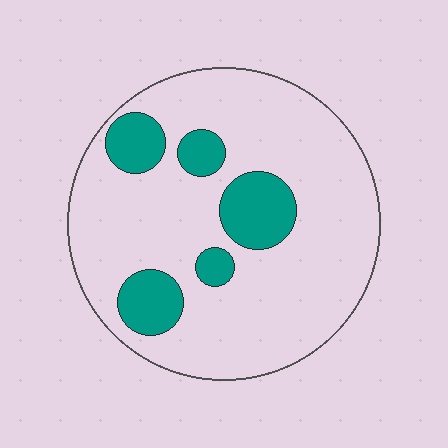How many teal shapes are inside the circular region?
5.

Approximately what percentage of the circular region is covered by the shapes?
Approximately 20%.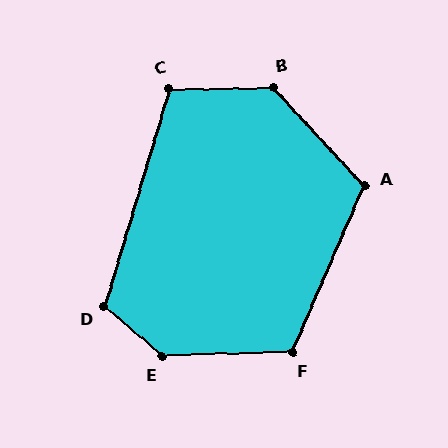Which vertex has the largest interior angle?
E, at approximately 138 degrees.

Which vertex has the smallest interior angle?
C, at approximately 108 degrees.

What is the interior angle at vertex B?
Approximately 132 degrees (obtuse).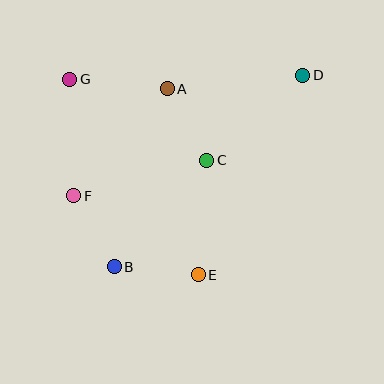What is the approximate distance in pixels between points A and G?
The distance between A and G is approximately 98 pixels.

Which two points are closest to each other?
Points A and C are closest to each other.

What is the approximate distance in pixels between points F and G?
The distance between F and G is approximately 116 pixels.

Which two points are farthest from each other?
Points B and D are farthest from each other.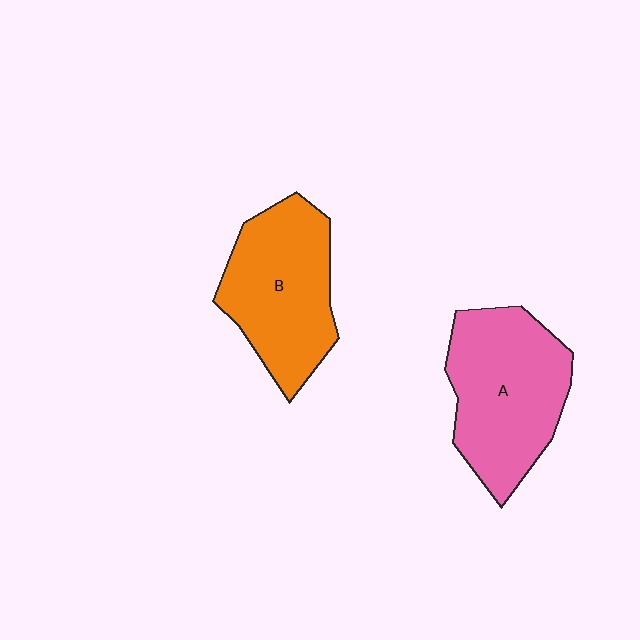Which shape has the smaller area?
Shape B (orange).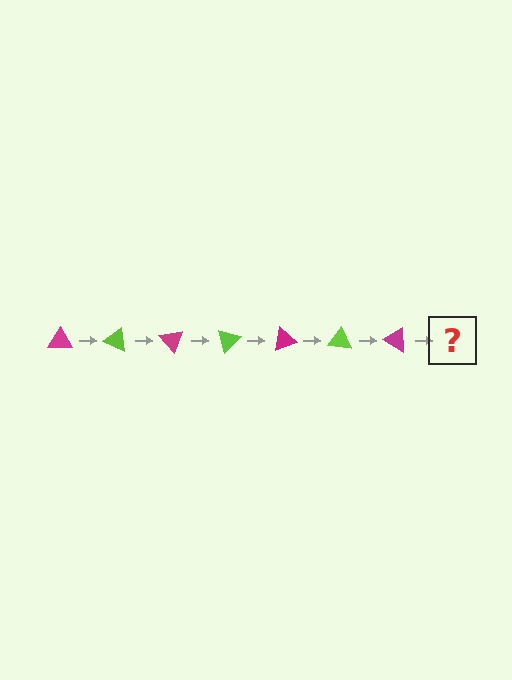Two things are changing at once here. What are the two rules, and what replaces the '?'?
The two rules are that it rotates 25 degrees each step and the color cycles through magenta and lime. The '?' should be a lime triangle, rotated 175 degrees from the start.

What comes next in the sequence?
The next element should be a lime triangle, rotated 175 degrees from the start.